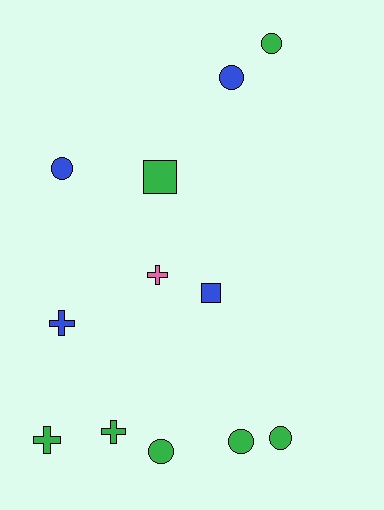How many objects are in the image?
There are 12 objects.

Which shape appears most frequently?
Circle, with 6 objects.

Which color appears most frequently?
Green, with 7 objects.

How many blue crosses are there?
There is 1 blue cross.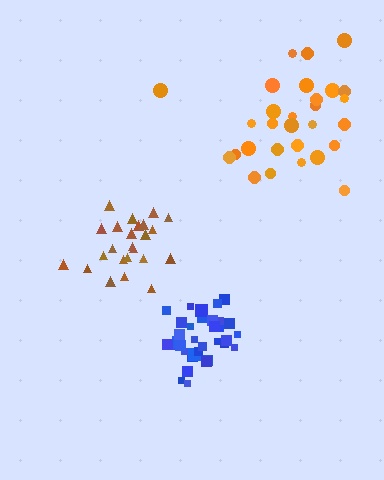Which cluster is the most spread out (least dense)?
Orange.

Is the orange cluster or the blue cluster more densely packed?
Blue.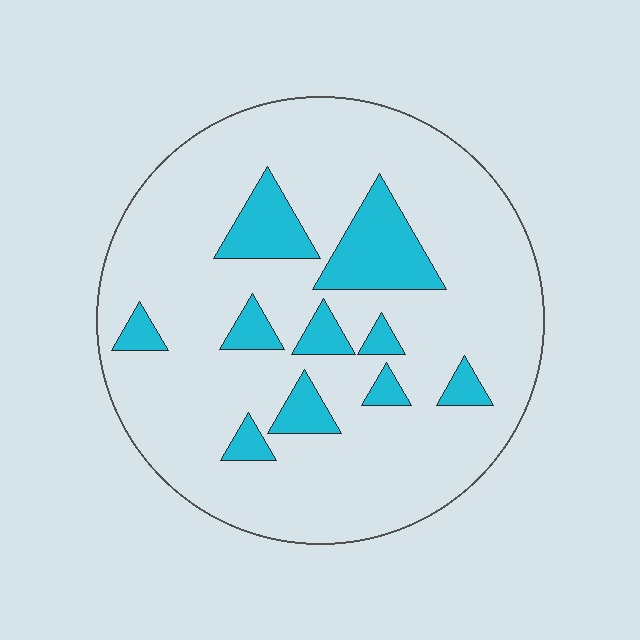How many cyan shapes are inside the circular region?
10.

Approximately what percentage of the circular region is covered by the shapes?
Approximately 15%.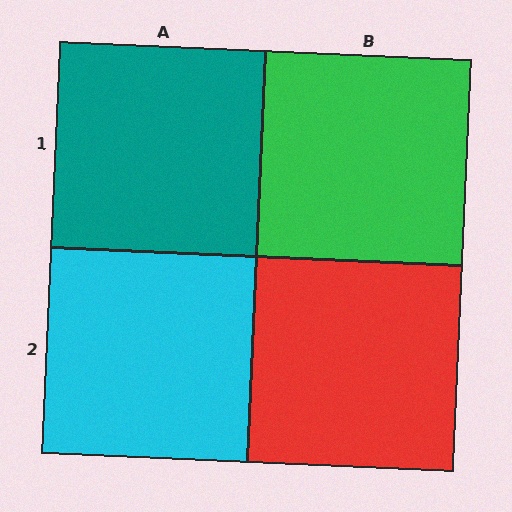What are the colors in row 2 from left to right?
Cyan, red.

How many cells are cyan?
1 cell is cyan.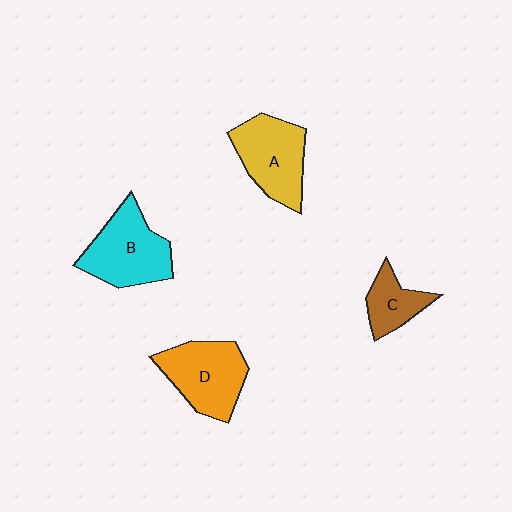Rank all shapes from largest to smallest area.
From largest to smallest: B (cyan), D (orange), A (yellow), C (brown).